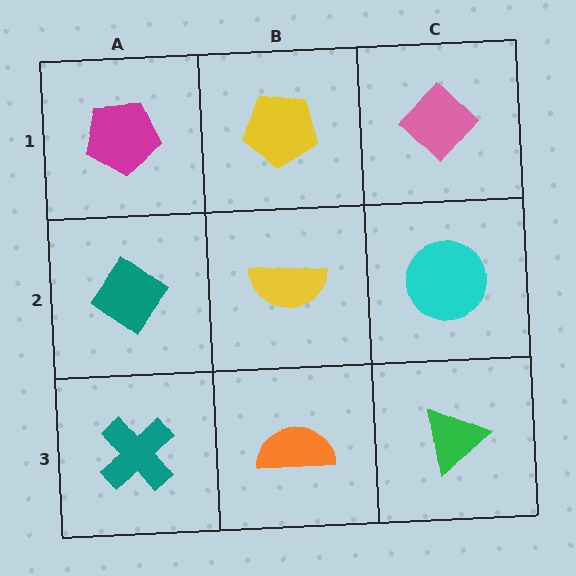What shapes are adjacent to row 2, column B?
A yellow pentagon (row 1, column B), an orange semicircle (row 3, column B), a teal diamond (row 2, column A), a cyan circle (row 2, column C).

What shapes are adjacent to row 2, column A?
A magenta pentagon (row 1, column A), a teal cross (row 3, column A), a yellow semicircle (row 2, column B).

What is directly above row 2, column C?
A pink diamond.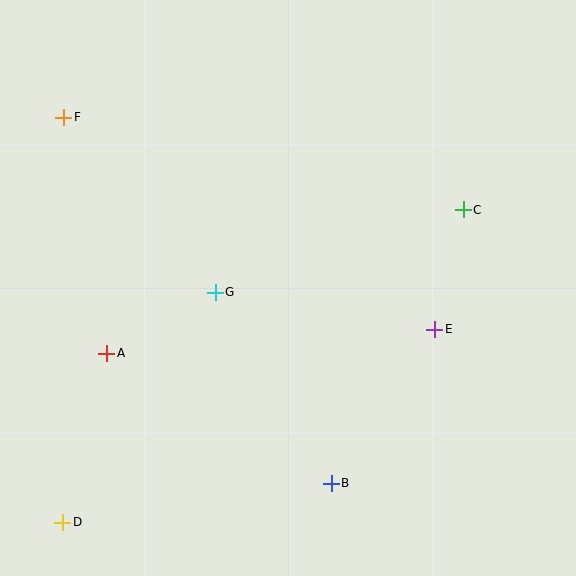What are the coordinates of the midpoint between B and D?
The midpoint between B and D is at (197, 503).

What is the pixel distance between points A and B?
The distance between A and B is 259 pixels.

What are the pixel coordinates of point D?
Point D is at (63, 522).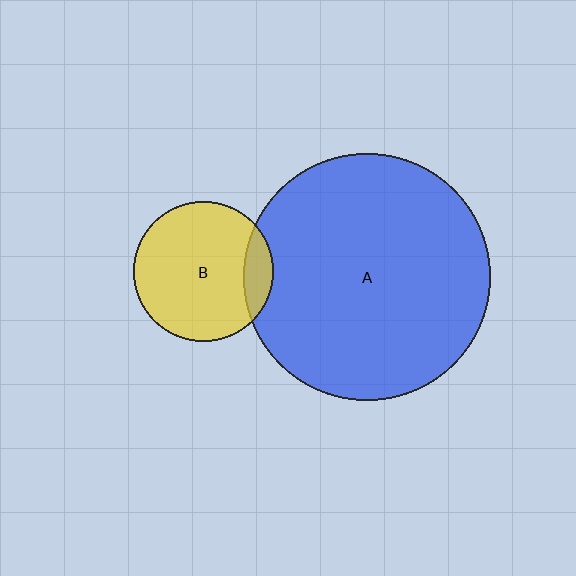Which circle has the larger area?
Circle A (blue).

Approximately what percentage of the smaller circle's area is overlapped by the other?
Approximately 15%.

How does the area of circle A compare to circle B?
Approximately 3.1 times.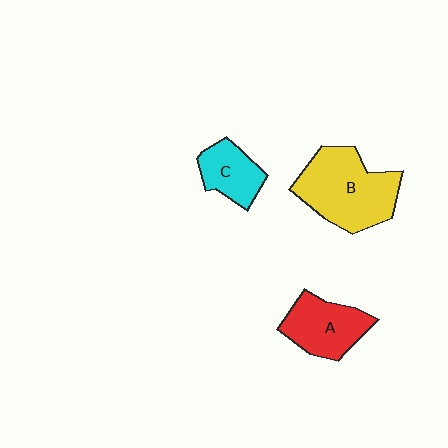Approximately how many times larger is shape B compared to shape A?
Approximately 1.5 times.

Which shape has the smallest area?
Shape C (cyan).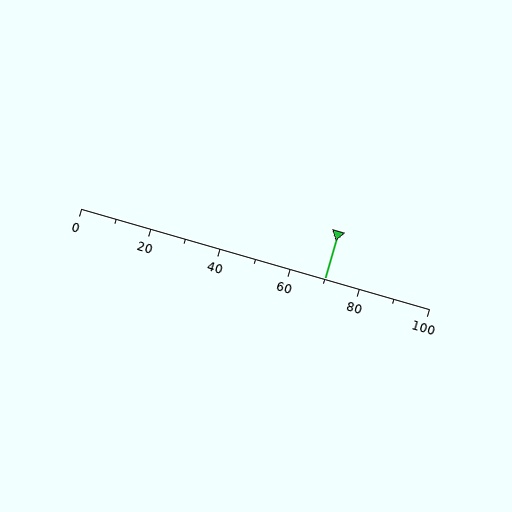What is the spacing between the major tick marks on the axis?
The major ticks are spaced 20 apart.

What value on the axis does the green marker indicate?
The marker indicates approximately 70.